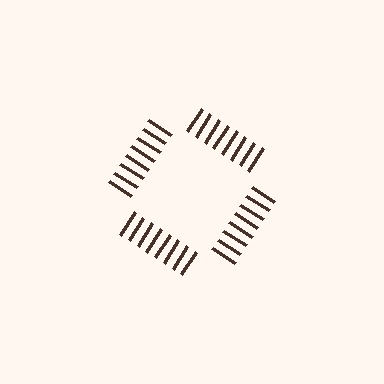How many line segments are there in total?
32 — 8 along each of the 4 edges.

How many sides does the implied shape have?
4 sides — the line-ends trace a square.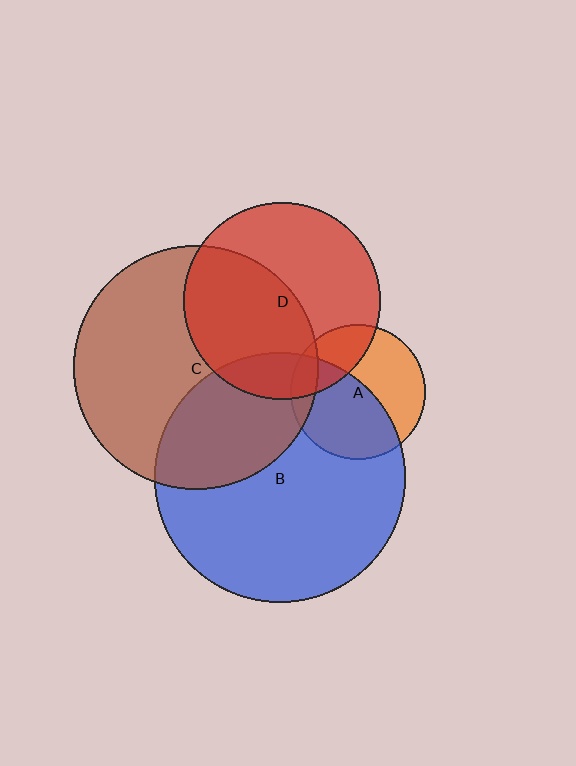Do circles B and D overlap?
Yes.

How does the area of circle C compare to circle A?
Approximately 3.3 times.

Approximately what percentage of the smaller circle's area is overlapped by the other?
Approximately 15%.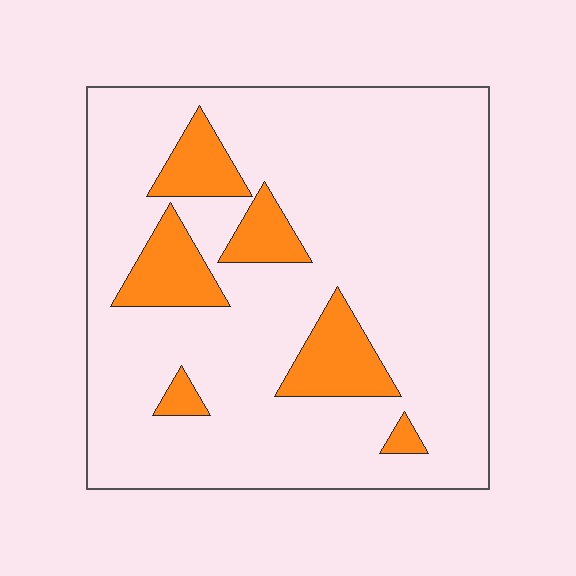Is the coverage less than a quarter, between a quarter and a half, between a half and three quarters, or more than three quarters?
Less than a quarter.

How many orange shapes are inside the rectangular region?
6.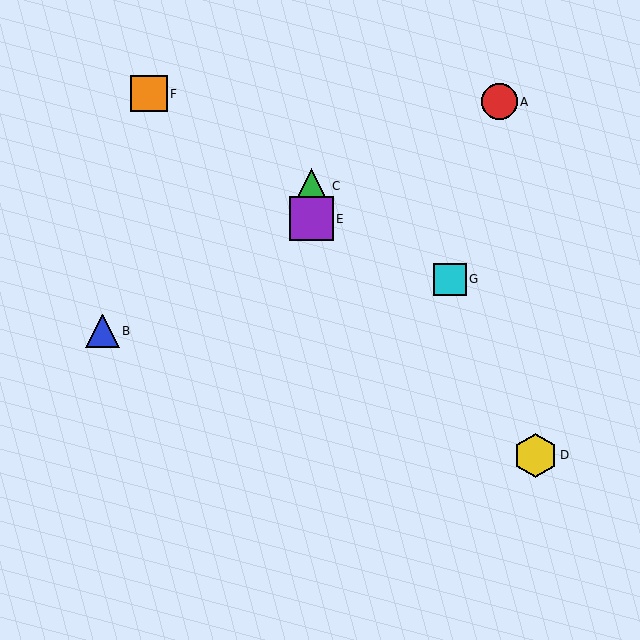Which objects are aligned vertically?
Objects C, E are aligned vertically.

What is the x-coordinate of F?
Object F is at x≈149.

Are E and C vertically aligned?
Yes, both are at x≈311.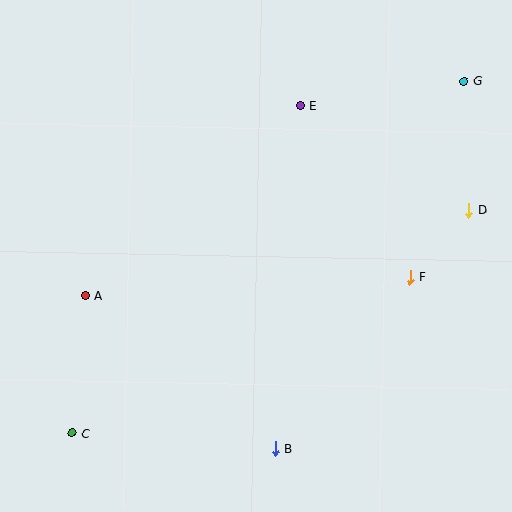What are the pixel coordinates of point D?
Point D is at (469, 210).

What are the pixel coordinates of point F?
Point F is at (410, 277).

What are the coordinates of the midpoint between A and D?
The midpoint between A and D is at (277, 253).